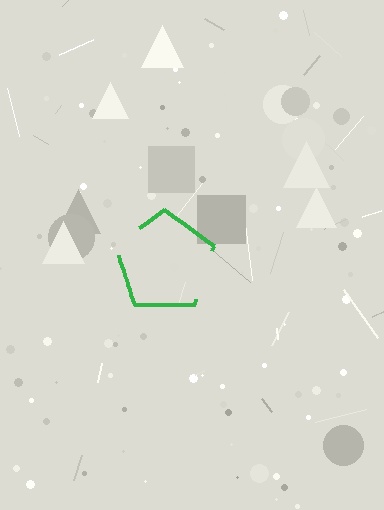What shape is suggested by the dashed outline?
The dashed outline suggests a pentagon.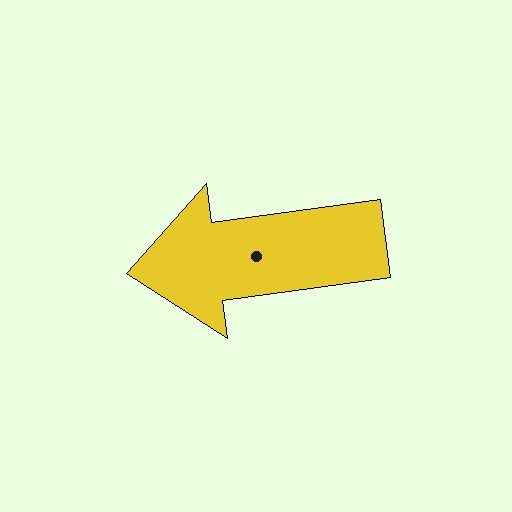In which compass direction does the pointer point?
West.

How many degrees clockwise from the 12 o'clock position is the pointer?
Approximately 262 degrees.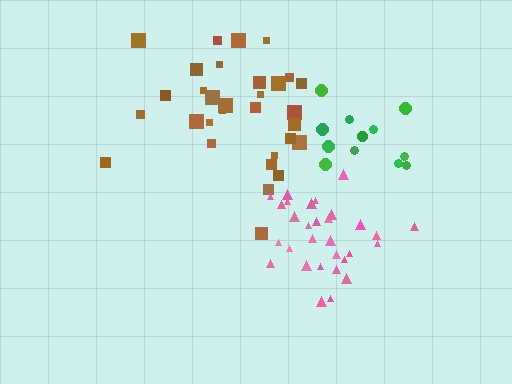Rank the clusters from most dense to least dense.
pink, green, brown.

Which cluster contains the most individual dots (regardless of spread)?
Brown (31).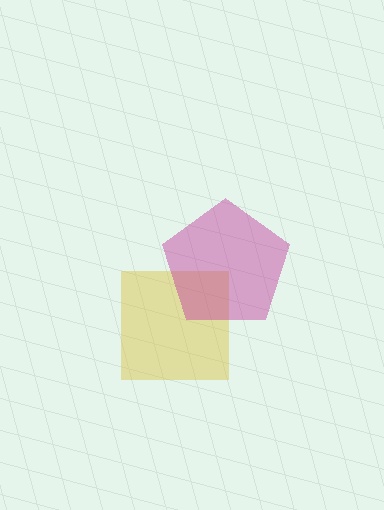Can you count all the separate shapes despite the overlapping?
Yes, there are 2 separate shapes.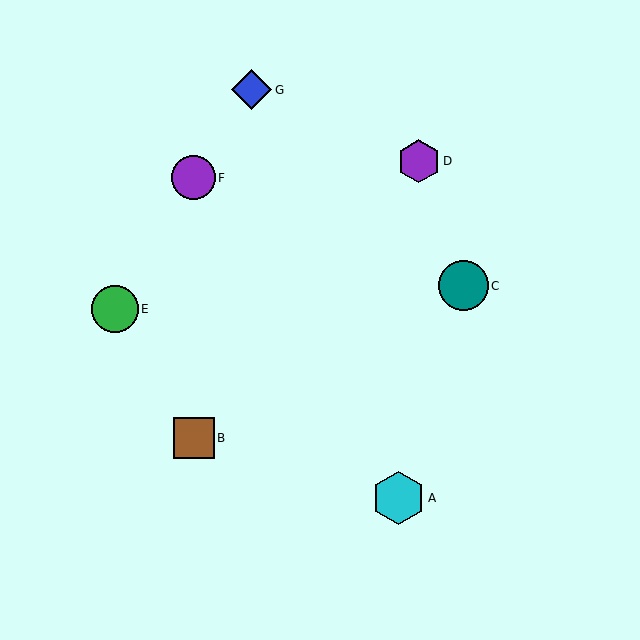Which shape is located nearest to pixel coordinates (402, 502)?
The cyan hexagon (labeled A) at (398, 498) is nearest to that location.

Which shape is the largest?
The cyan hexagon (labeled A) is the largest.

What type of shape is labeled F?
Shape F is a purple circle.